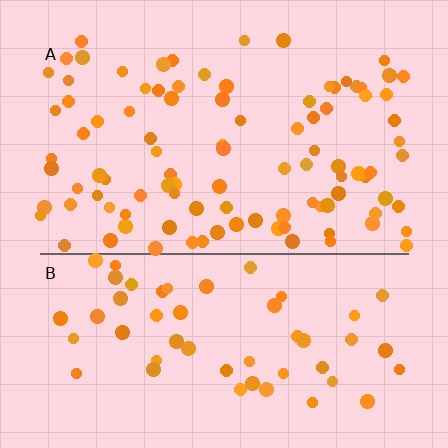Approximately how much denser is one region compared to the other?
Approximately 1.8× — region A over region B.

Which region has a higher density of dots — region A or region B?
A (the top).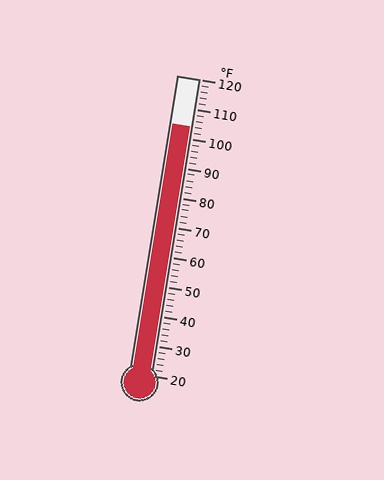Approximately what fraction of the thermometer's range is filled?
The thermometer is filled to approximately 85% of its range.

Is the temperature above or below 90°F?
The temperature is above 90°F.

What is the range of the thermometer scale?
The thermometer scale ranges from 20°F to 120°F.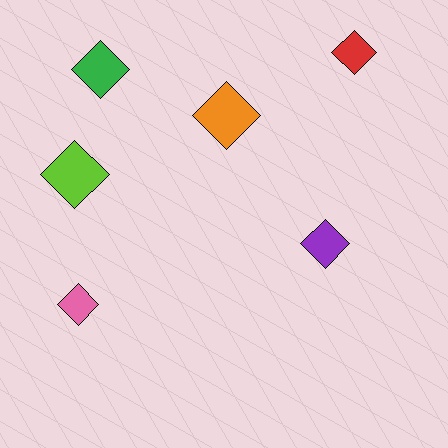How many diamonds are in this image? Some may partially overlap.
There are 6 diamonds.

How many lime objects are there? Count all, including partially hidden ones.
There is 1 lime object.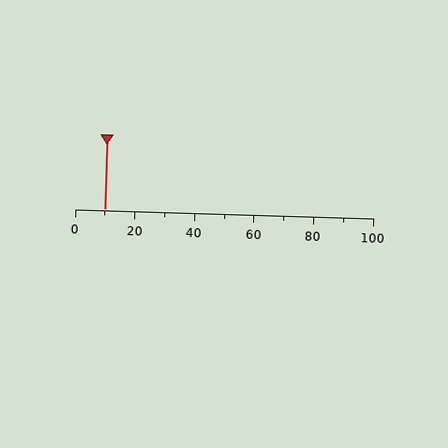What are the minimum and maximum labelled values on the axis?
The axis runs from 0 to 100.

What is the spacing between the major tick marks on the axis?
The major ticks are spaced 20 apart.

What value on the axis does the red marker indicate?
The marker indicates approximately 10.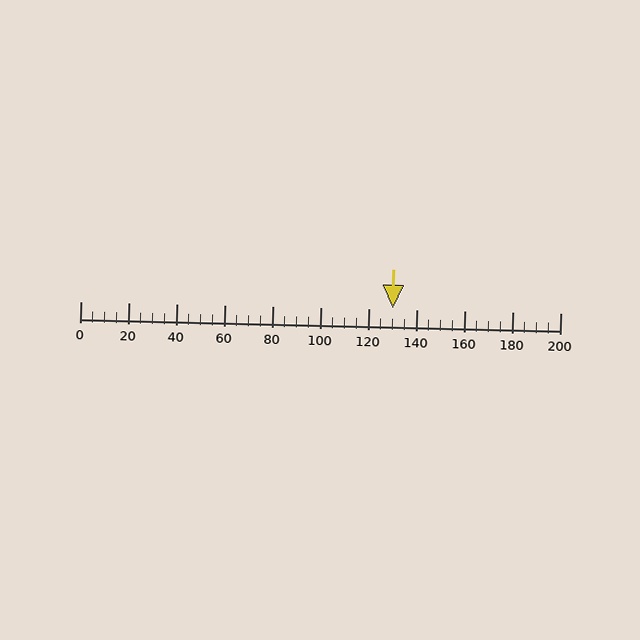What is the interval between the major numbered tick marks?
The major tick marks are spaced 20 units apart.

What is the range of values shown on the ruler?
The ruler shows values from 0 to 200.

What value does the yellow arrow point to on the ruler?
The yellow arrow points to approximately 130.